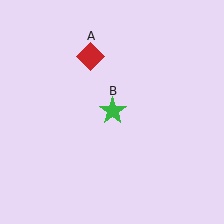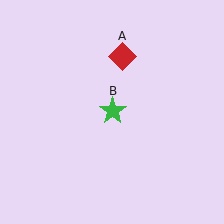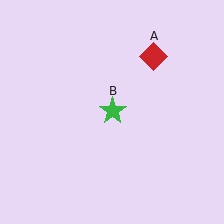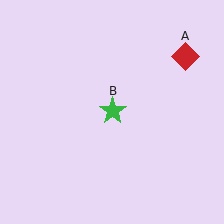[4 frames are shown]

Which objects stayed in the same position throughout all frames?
Green star (object B) remained stationary.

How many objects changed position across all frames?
1 object changed position: red diamond (object A).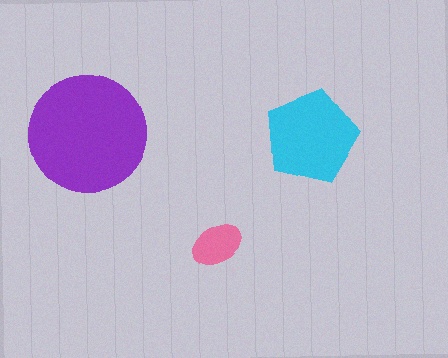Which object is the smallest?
The pink ellipse.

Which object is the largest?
The purple circle.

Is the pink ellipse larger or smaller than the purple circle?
Smaller.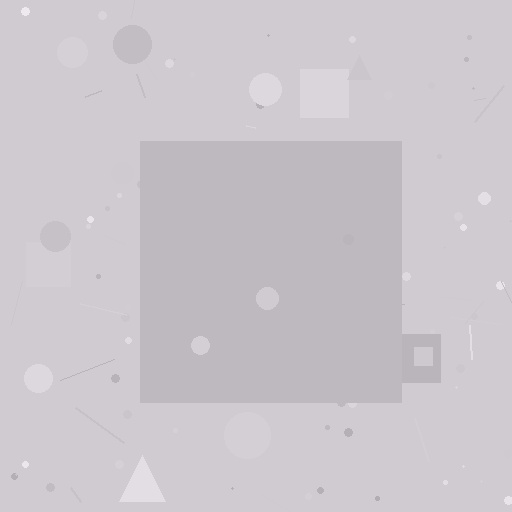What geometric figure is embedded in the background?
A square is embedded in the background.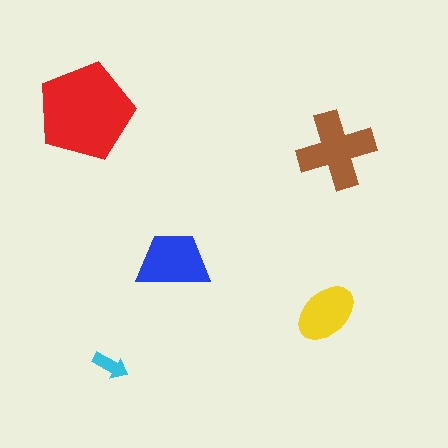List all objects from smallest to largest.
The cyan arrow, the yellow ellipse, the blue trapezoid, the brown cross, the red pentagon.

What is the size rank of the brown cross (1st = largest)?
2nd.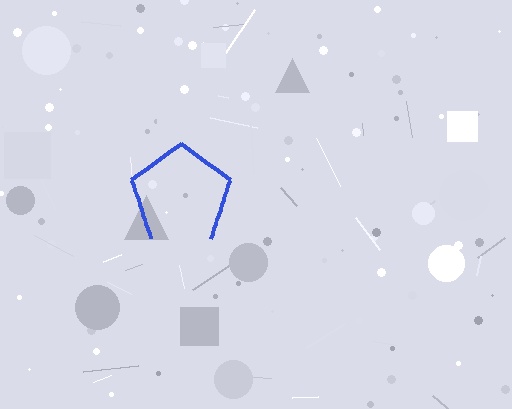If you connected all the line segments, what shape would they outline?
They would outline a pentagon.